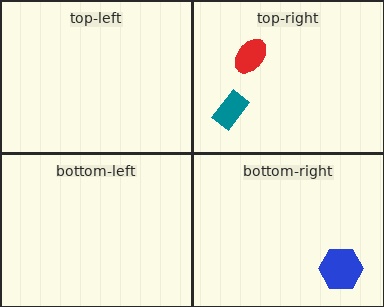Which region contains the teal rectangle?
The top-right region.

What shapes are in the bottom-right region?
The blue hexagon.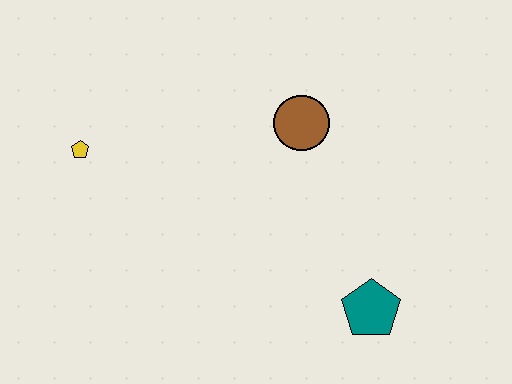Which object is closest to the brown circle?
The teal pentagon is closest to the brown circle.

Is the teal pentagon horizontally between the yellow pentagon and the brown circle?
No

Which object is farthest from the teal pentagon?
The yellow pentagon is farthest from the teal pentagon.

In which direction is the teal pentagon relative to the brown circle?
The teal pentagon is below the brown circle.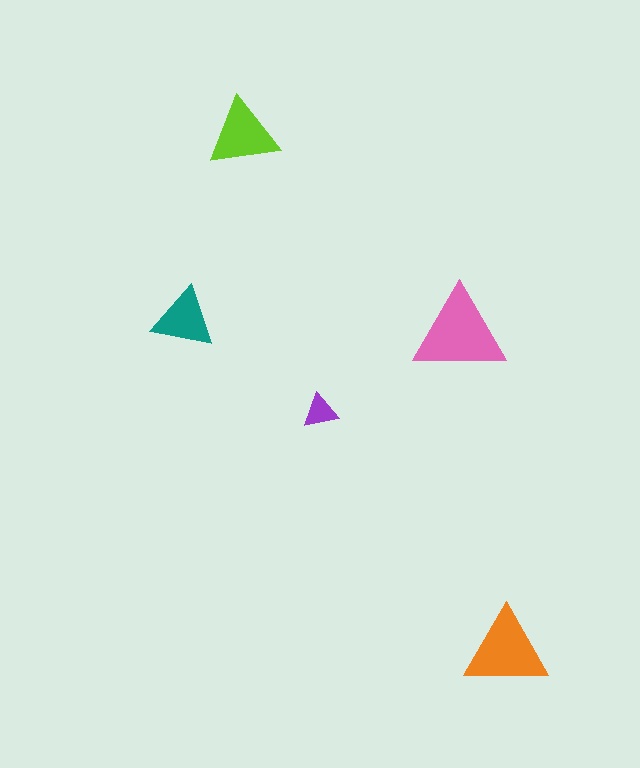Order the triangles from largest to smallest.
the pink one, the orange one, the lime one, the teal one, the purple one.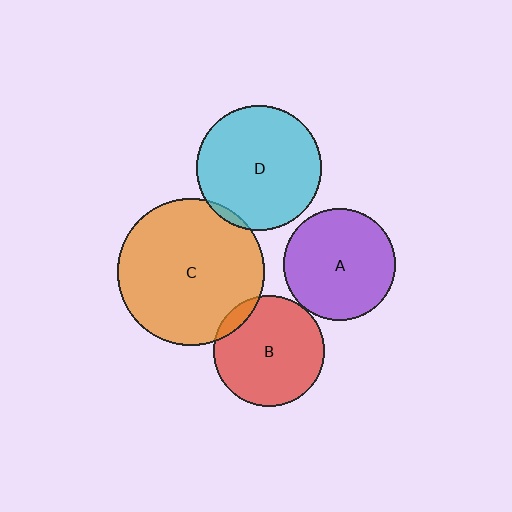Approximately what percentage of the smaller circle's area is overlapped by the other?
Approximately 10%.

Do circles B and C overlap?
Yes.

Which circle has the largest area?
Circle C (orange).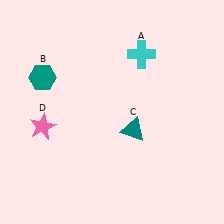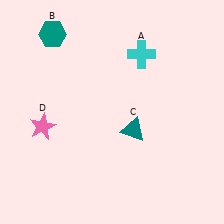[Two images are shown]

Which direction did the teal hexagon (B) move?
The teal hexagon (B) moved up.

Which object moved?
The teal hexagon (B) moved up.